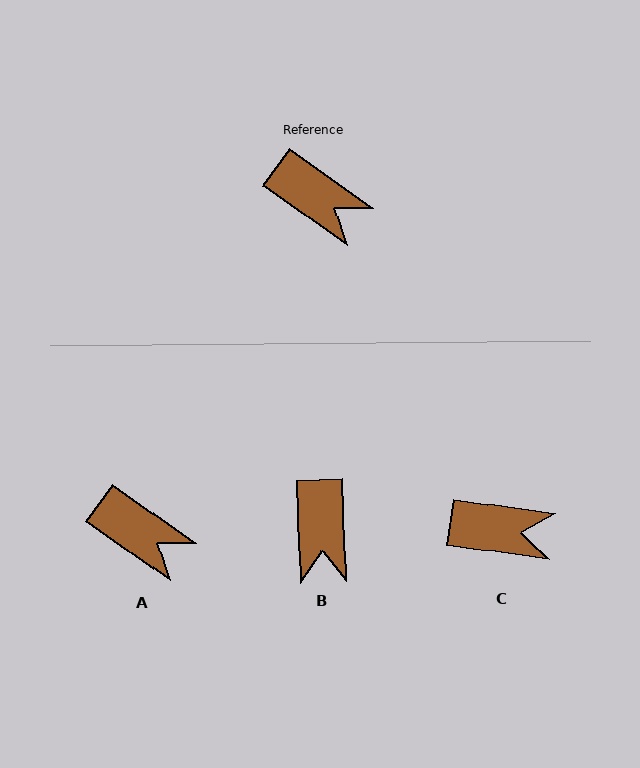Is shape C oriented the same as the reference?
No, it is off by about 27 degrees.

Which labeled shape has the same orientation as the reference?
A.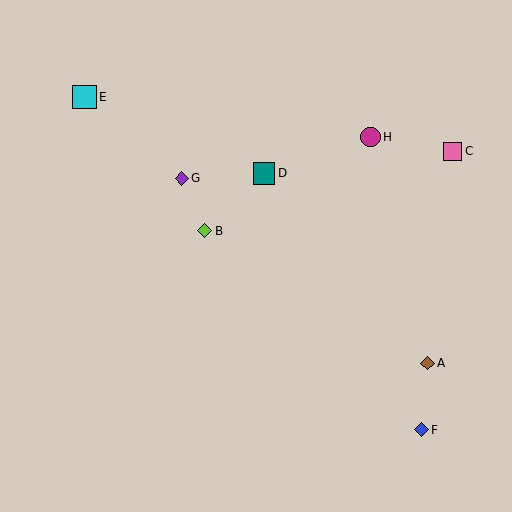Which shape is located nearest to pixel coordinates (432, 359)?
The brown diamond (labeled A) at (427, 363) is nearest to that location.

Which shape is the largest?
The cyan square (labeled E) is the largest.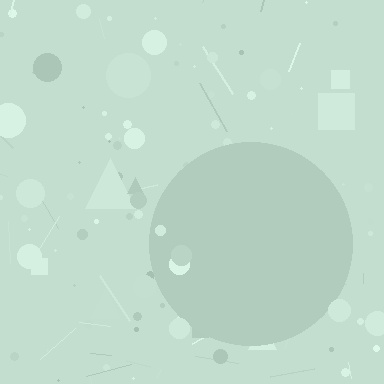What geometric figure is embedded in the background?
A circle is embedded in the background.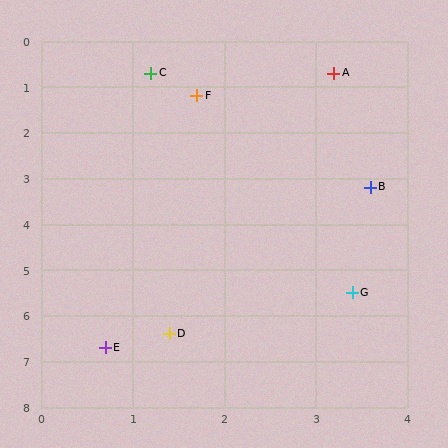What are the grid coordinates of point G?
Point G is at approximately (3.4, 5.5).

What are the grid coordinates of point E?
Point E is at approximately (0.7, 6.7).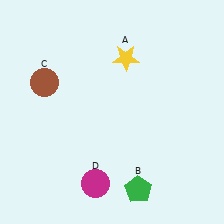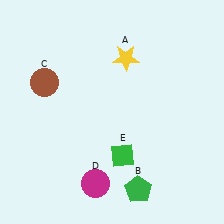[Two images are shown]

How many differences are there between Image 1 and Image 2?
There is 1 difference between the two images.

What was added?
A green diamond (E) was added in Image 2.